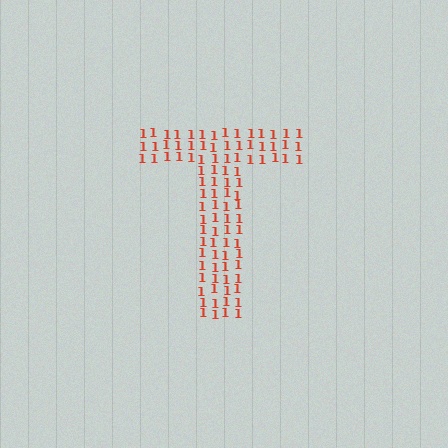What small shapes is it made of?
It is made of small digit 1's.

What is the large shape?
The large shape is the letter T.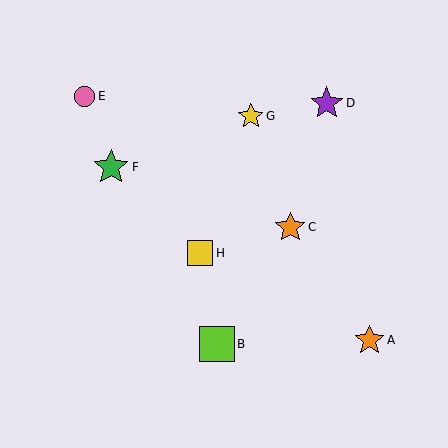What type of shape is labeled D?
Shape D is a purple star.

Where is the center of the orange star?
The center of the orange star is at (369, 340).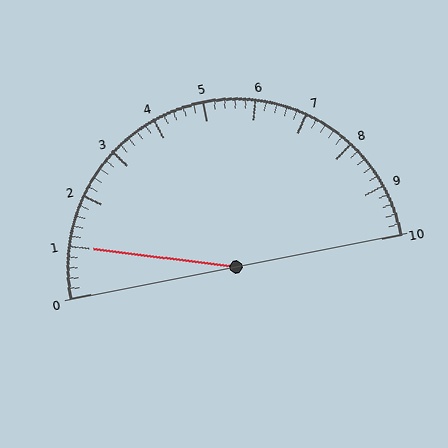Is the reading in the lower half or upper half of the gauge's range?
The reading is in the lower half of the range (0 to 10).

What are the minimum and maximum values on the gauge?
The gauge ranges from 0 to 10.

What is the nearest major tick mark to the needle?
The nearest major tick mark is 1.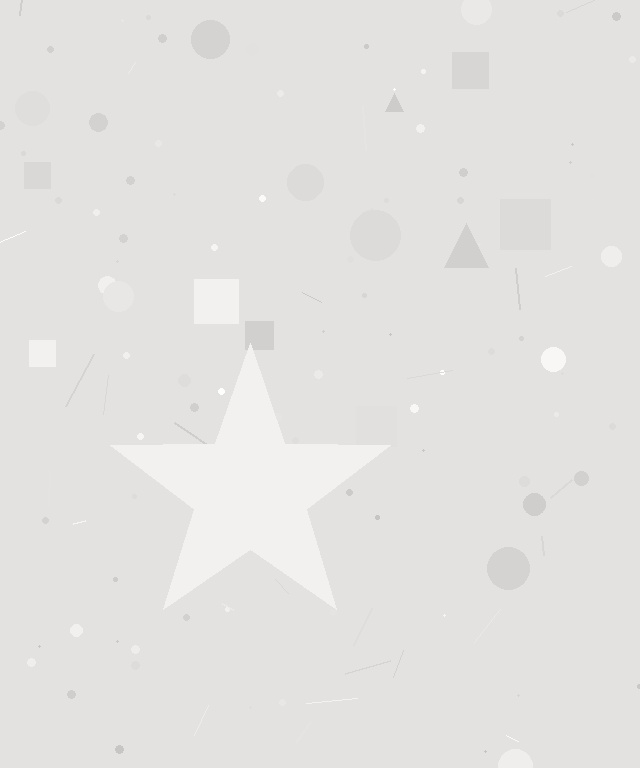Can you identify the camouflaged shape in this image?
The camouflaged shape is a star.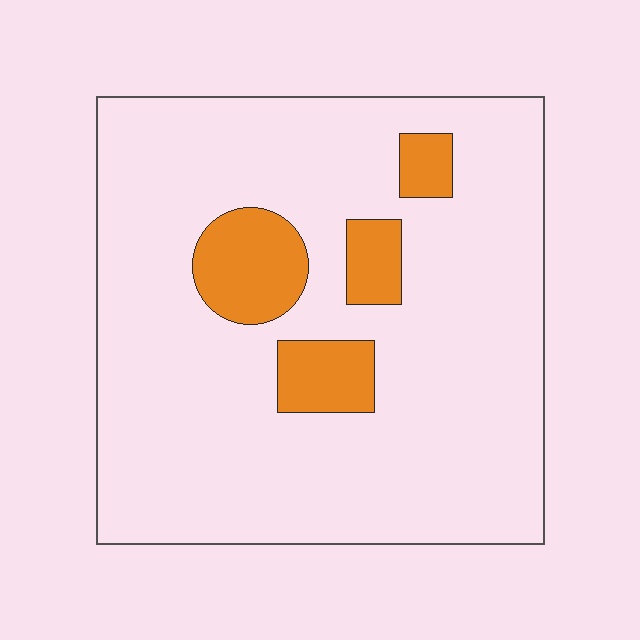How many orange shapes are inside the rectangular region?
4.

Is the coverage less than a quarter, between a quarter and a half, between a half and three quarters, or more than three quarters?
Less than a quarter.